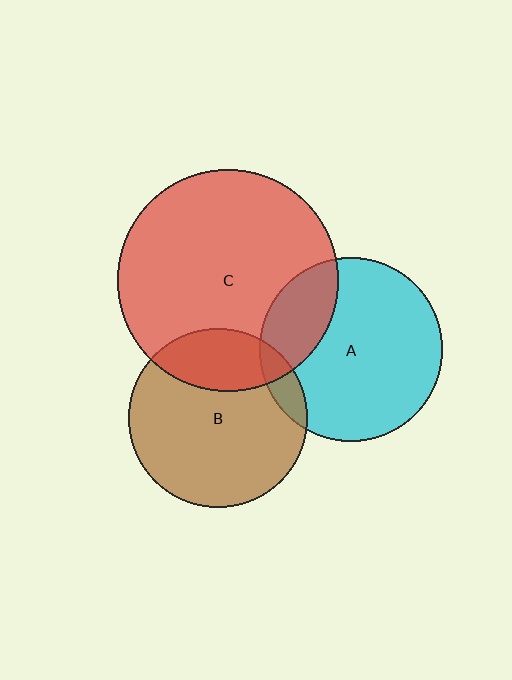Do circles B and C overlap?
Yes.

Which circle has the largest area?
Circle C (red).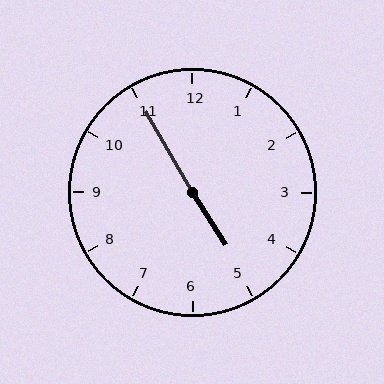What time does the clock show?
4:55.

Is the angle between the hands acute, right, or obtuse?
It is obtuse.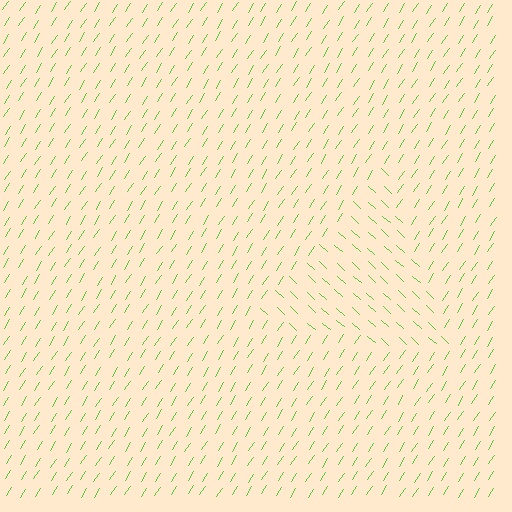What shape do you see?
I see a triangle.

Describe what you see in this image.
The image is filled with small lime line segments. A triangle region in the image has lines oriented differently from the surrounding lines, creating a visible texture boundary.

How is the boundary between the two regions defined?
The boundary is defined purely by a change in line orientation (approximately 80 degrees difference). All lines are the same color and thickness.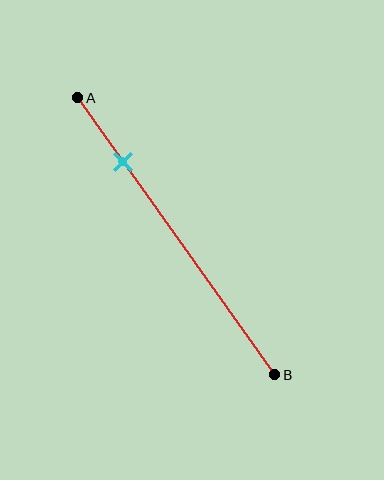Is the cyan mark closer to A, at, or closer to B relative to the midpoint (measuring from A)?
The cyan mark is closer to point A than the midpoint of segment AB.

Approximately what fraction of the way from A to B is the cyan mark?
The cyan mark is approximately 25% of the way from A to B.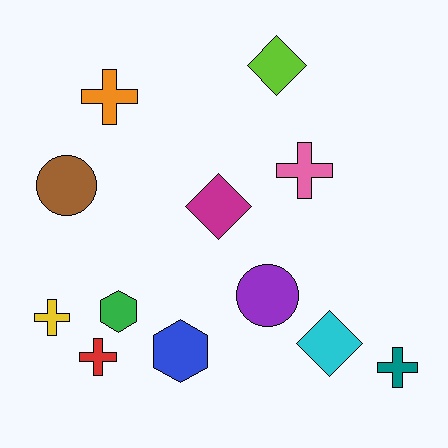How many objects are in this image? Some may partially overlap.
There are 12 objects.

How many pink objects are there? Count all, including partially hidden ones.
There is 1 pink object.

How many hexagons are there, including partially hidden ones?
There are 2 hexagons.